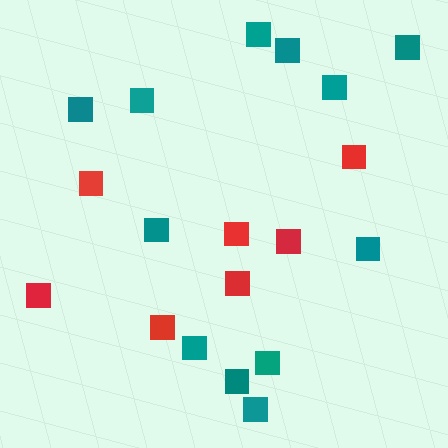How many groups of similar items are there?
There are 2 groups: one group of teal squares (12) and one group of red squares (7).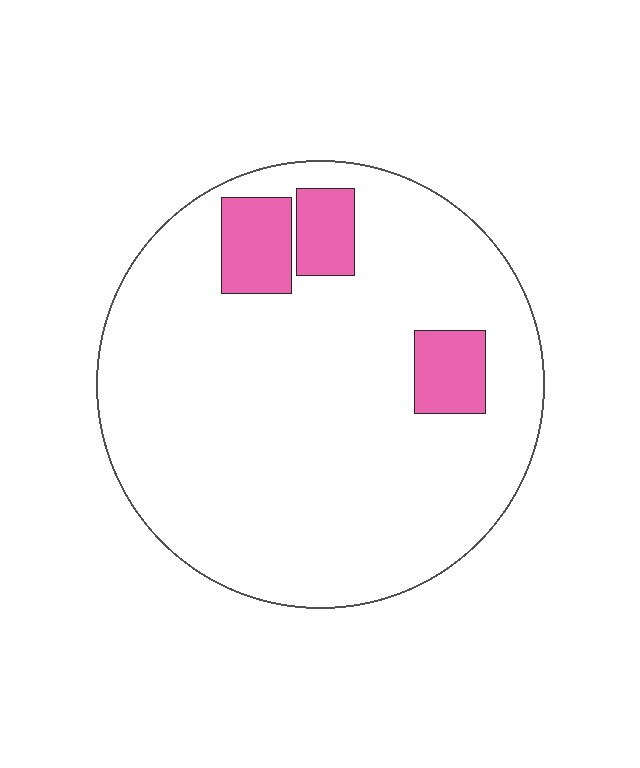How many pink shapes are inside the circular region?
3.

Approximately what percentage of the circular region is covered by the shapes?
Approximately 10%.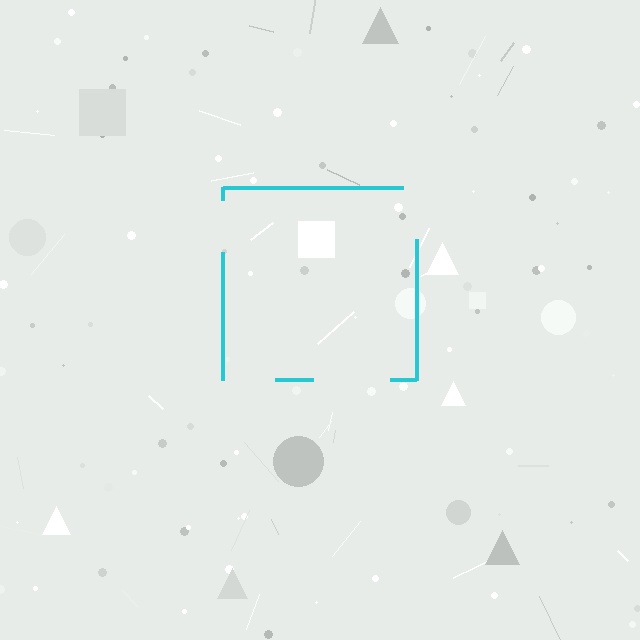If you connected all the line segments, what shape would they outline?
They would outline a square.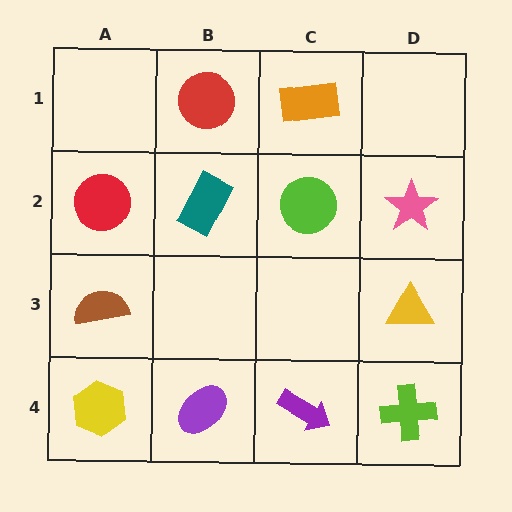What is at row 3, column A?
A brown semicircle.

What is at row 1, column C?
An orange rectangle.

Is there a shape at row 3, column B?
No, that cell is empty.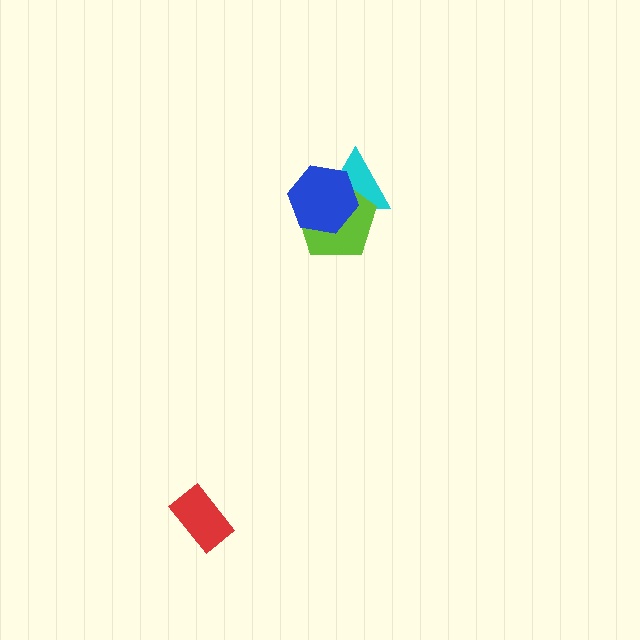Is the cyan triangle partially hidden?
Yes, it is partially covered by another shape.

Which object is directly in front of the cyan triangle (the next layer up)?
The lime pentagon is directly in front of the cyan triangle.